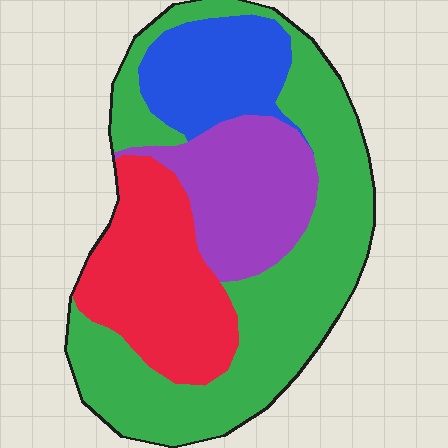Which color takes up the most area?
Green, at roughly 45%.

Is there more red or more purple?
Red.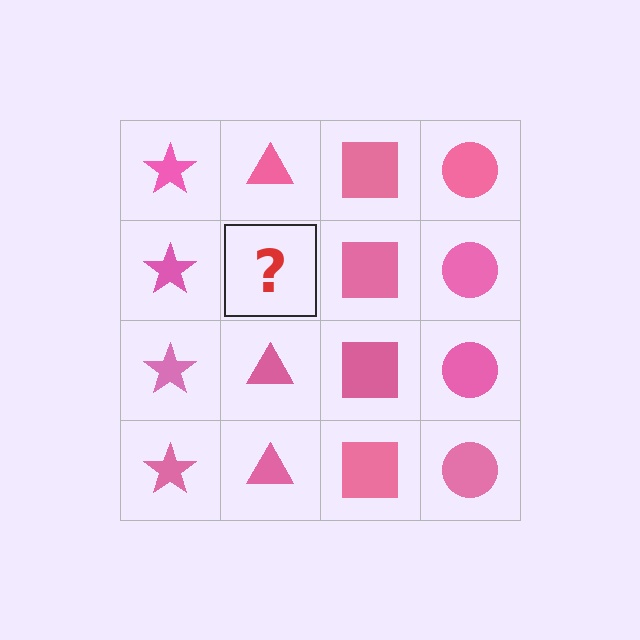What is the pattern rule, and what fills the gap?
The rule is that each column has a consistent shape. The gap should be filled with a pink triangle.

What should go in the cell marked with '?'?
The missing cell should contain a pink triangle.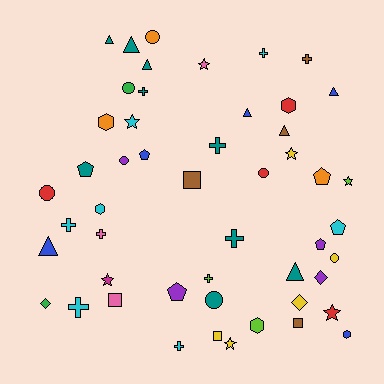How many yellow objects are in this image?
There are 5 yellow objects.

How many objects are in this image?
There are 50 objects.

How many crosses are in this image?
There are 10 crosses.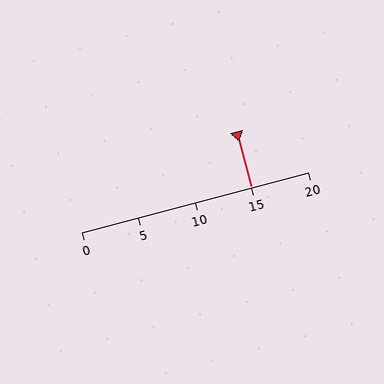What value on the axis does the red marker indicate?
The marker indicates approximately 15.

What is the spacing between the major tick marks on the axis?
The major ticks are spaced 5 apart.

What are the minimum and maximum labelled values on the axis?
The axis runs from 0 to 20.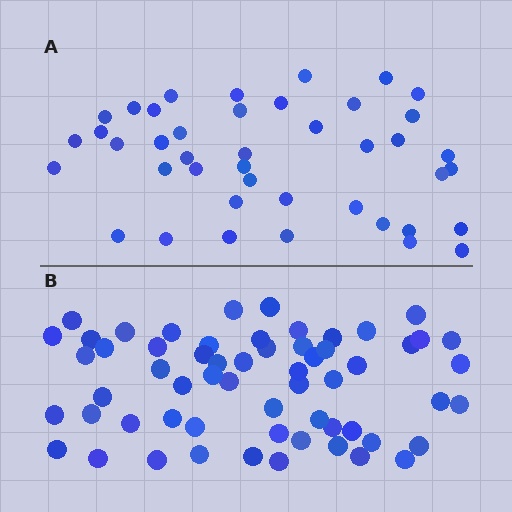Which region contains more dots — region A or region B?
Region B (the bottom region) has more dots.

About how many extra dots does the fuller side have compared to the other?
Region B has approximately 20 more dots than region A.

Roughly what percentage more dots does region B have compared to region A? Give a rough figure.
About 45% more.